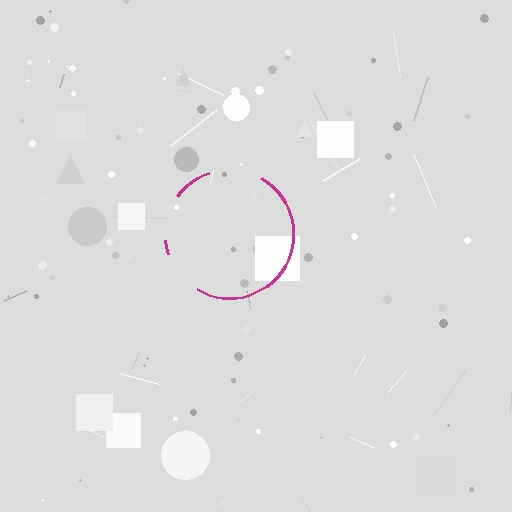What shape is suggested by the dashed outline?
The dashed outline suggests a circle.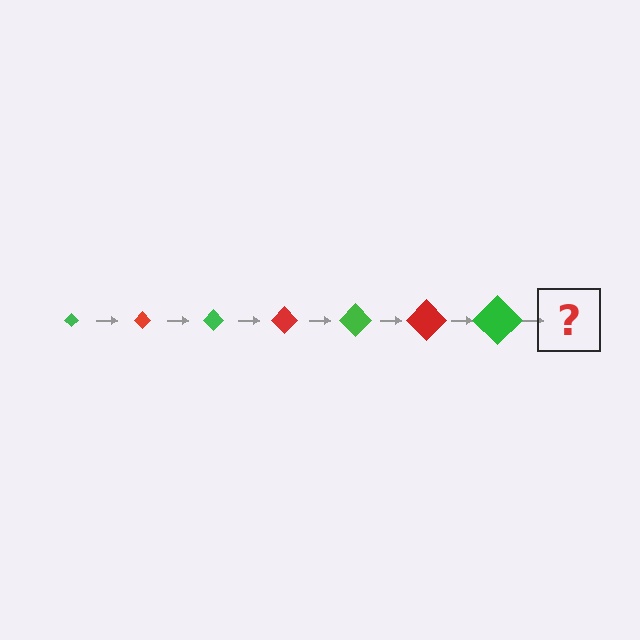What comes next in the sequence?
The next element should be a red diamond, larger than the previous one.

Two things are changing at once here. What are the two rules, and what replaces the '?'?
The two rules are that the diamond grows larger each step and the color cycles through green and red. The '?' should be a red diamond, larger than the previous one.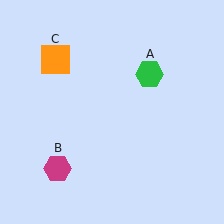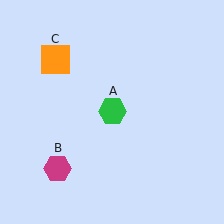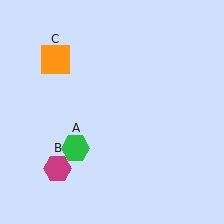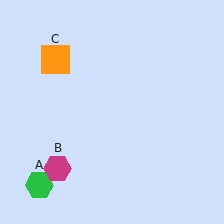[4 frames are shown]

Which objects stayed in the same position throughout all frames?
Magenta hexagon (object B) and orange square (object C) remained stationary.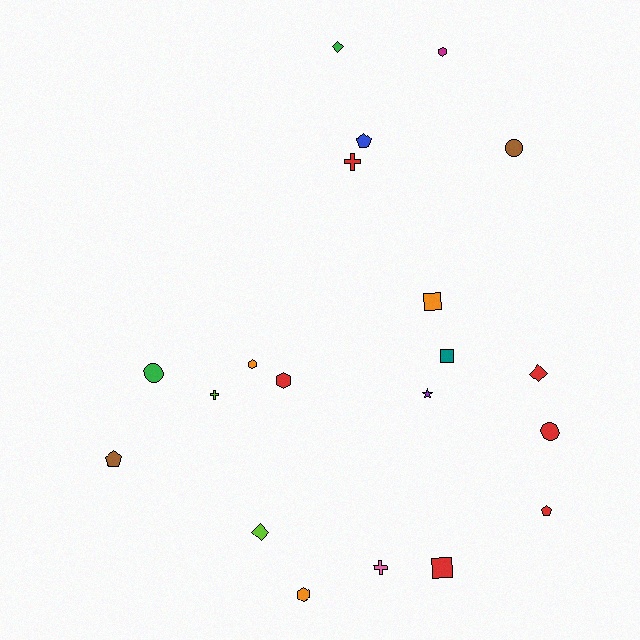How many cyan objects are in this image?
There are no cyan objects.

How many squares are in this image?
There are 3 squares.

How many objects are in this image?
There are 20 objects.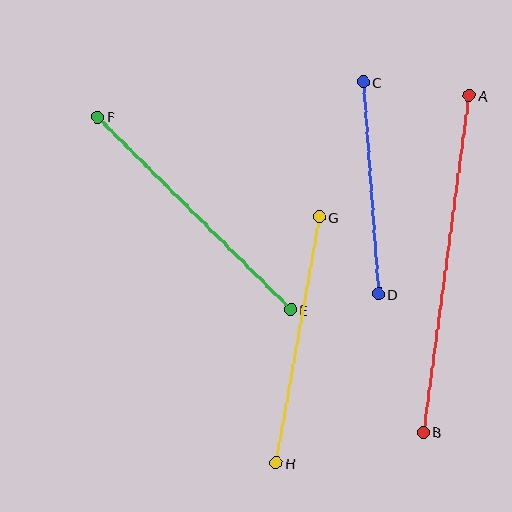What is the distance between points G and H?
The distance is approximately 250 pixels.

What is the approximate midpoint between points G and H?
The midpoint is at approximately (298, 340) pixels.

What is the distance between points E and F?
The distance is approximately 272 pixels.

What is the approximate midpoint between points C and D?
The midpoint is at approximately (371, 188) pixels.